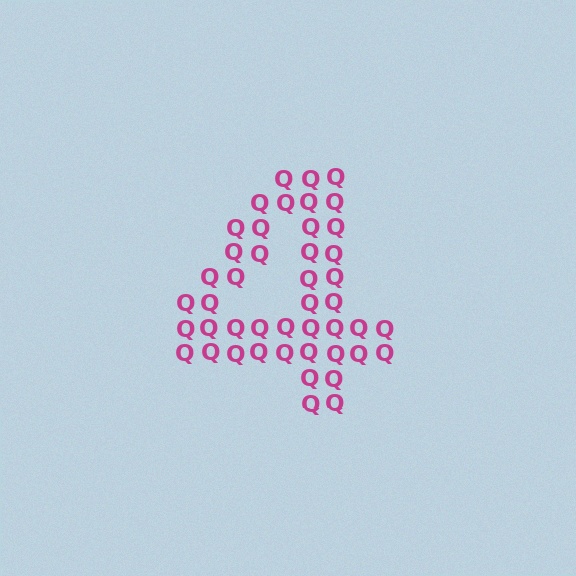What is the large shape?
The large shape is the digit 4.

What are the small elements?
The small elements are letter Q's.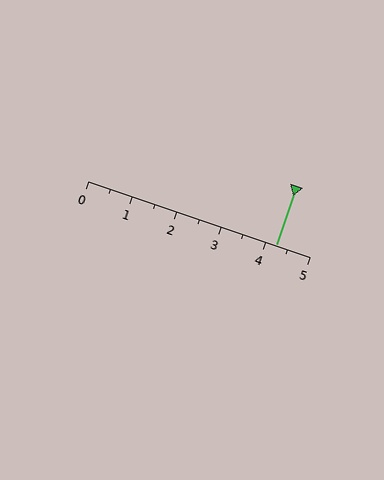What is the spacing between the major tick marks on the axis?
The major ticks are spaced 1 apart.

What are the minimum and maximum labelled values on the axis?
The axis runs from 0 to 5.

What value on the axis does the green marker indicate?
The marker indicates approximately 4.2.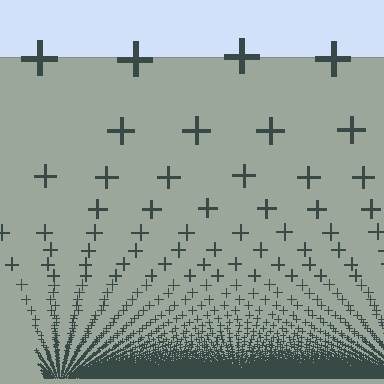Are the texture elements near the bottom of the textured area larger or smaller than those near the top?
Smaller. The gradient is inverted — elements near the bottom are smaller and denser.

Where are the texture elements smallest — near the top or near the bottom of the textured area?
Near the bottom.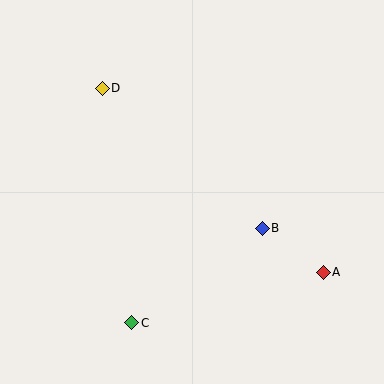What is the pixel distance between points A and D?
The distance between A and D is 287 pixels.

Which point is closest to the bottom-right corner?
Point A is closest to the bottom-right corner.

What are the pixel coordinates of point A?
Point A is at (323, 272).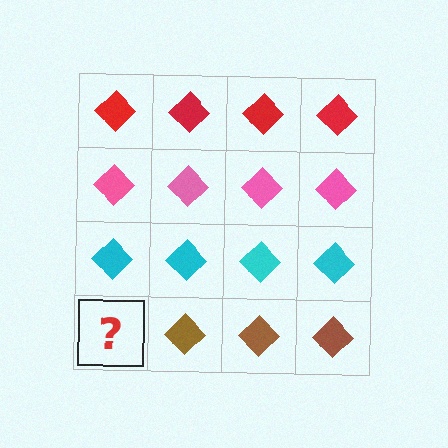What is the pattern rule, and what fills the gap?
The rule is that each row has a consistent color. The gap should be filled with a brown diamond.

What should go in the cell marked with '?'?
The missing cell should contain a brown diamond.